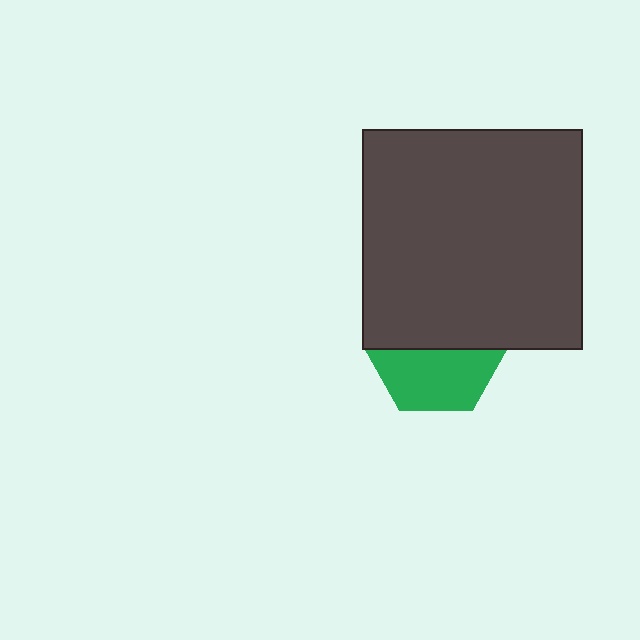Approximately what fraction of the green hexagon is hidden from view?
Roughly 52% of the green hexagon is hidden behind the dark gray square.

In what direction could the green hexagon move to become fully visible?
The green hexagon could move down. That would shift it out from behind the dark gray square entirely.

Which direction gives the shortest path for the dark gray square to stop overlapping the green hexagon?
Moving up gives the shortest separation.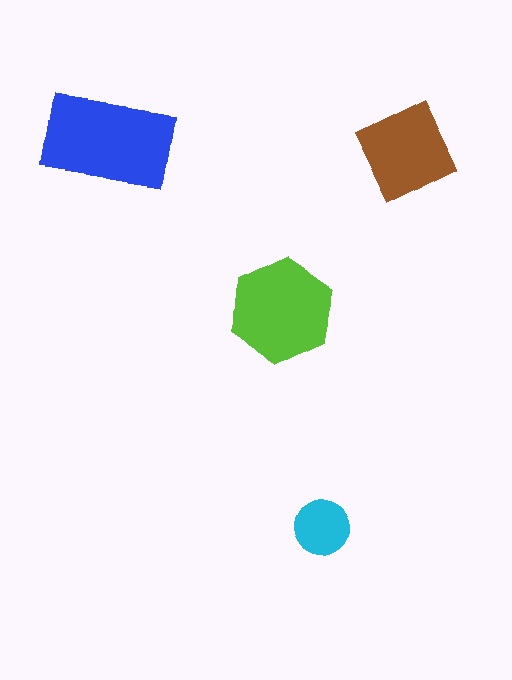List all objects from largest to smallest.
The blue rectangle, the lime hexagon, the brown diamond, the cyan circle.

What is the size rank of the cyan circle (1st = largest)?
4th.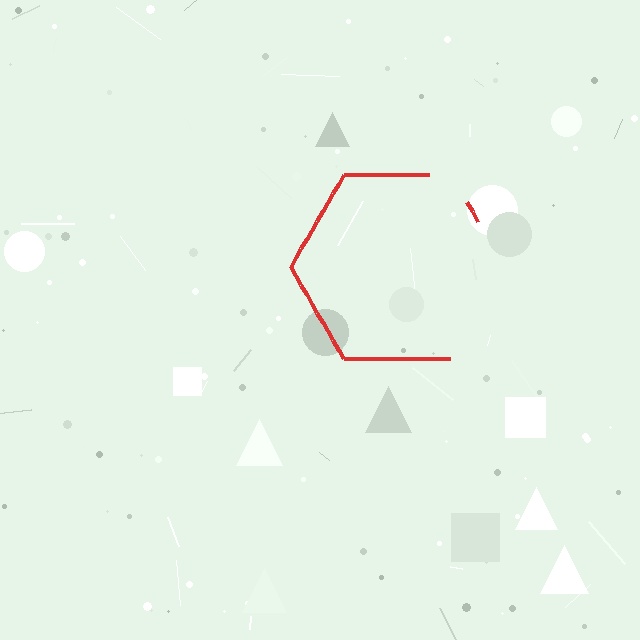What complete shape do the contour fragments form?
The contour fragments form a hexagon.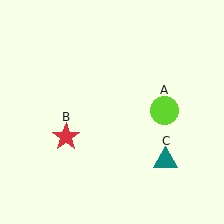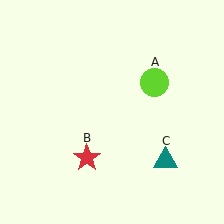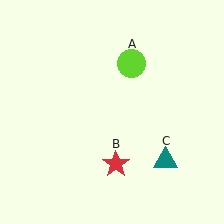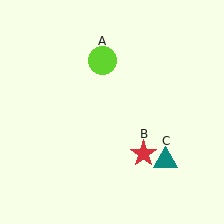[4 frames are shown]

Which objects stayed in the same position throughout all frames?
Teal triangle (object C) remained stationary.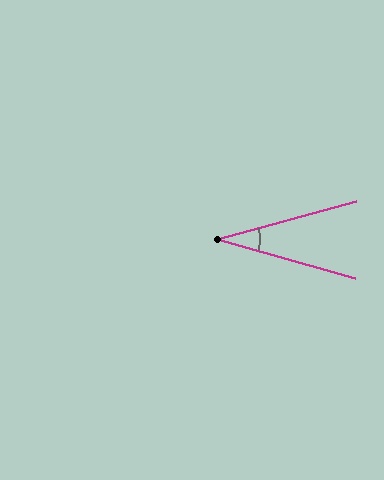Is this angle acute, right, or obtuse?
It is acute.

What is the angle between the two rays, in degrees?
Approximately 31 degrees.